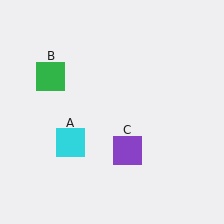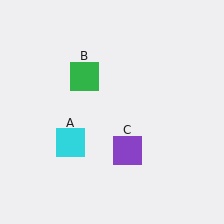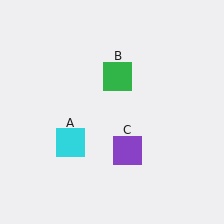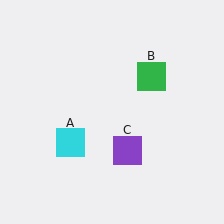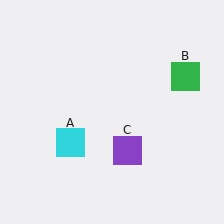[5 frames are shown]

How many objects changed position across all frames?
1 object changed position: green square (object B).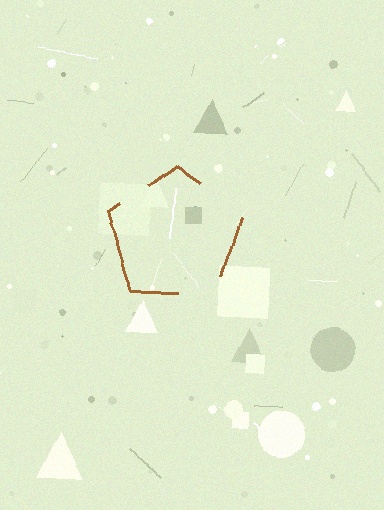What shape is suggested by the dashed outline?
The dashed outline suggests a pentagon.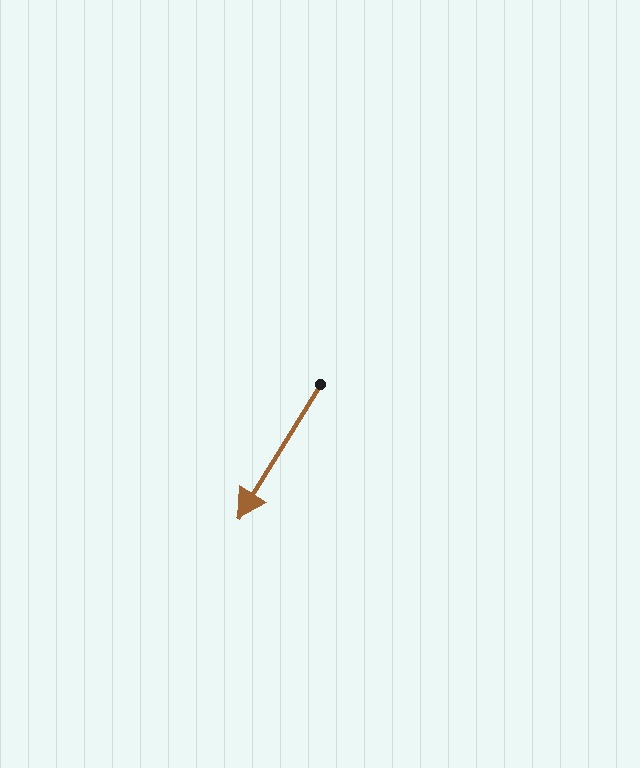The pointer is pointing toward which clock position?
Roughly 7 o'clock.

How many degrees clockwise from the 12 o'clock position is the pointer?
Approximately 211 degrees.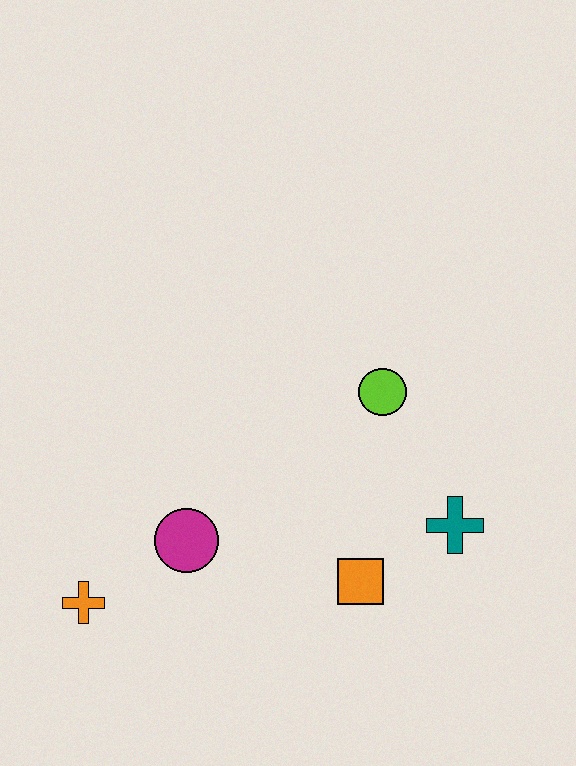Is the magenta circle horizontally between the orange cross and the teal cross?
Yes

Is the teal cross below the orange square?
No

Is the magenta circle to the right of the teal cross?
No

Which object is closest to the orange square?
The teal cross is closest to the orange square.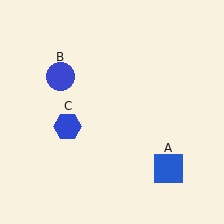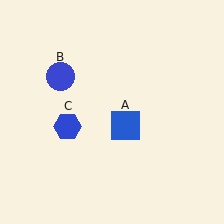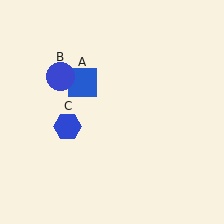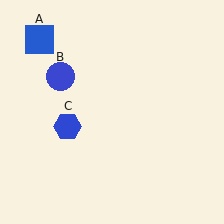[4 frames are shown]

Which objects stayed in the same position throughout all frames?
Blue circle (object B) and blue hexagon (object C) remained stationary.